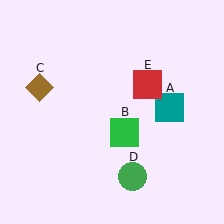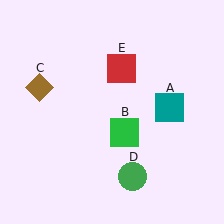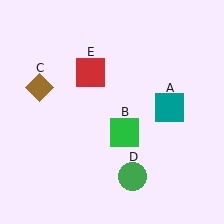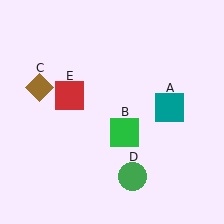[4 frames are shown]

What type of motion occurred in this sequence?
The red square (object E) rotated counterclockwise around the center of the scene.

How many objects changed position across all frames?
1 object changed position: red square (object E).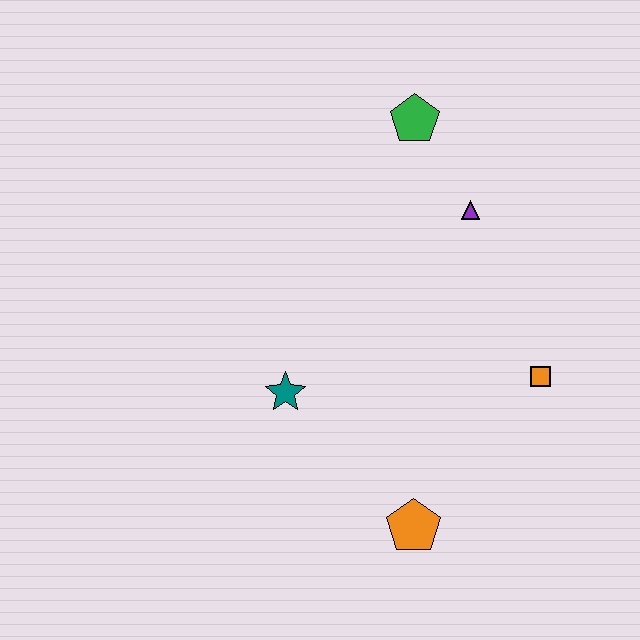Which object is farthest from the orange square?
The green pentagon is farthest from the orange square.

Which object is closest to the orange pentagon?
The teal star is closest to the orange pentagon.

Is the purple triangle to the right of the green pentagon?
Yes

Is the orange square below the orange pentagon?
No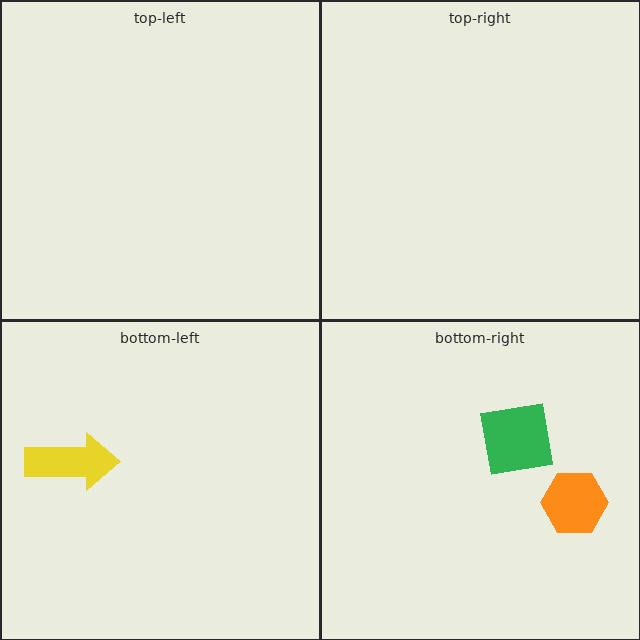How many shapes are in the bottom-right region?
2.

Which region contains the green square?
The bottom-right region.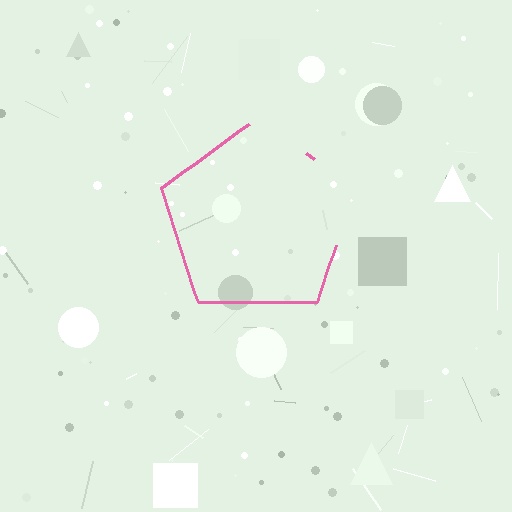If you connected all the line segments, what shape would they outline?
They would outline a pentagon.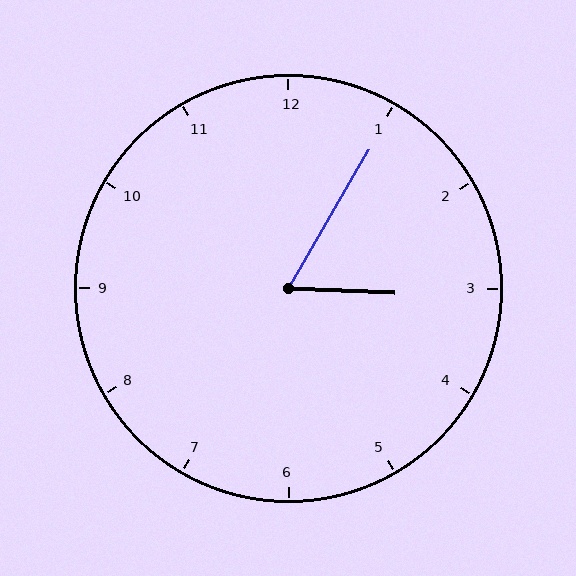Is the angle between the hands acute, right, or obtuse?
It is acute.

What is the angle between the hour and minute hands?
Approximately 62 degrees.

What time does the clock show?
3:05.